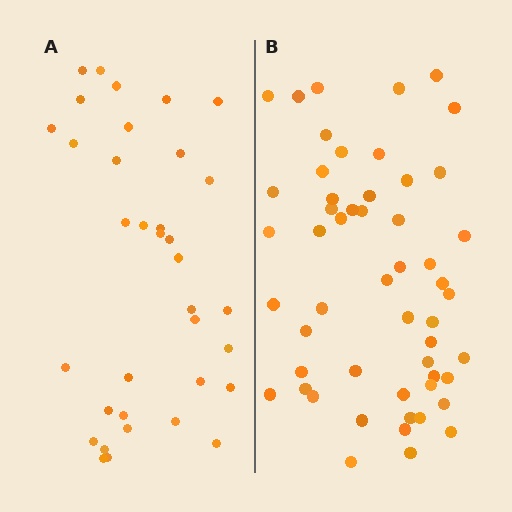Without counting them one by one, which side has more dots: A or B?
Region B (the right region) has more dots.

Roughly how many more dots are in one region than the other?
Region B has approximately 20 more dots than region A.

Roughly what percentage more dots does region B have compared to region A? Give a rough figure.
About 50% more.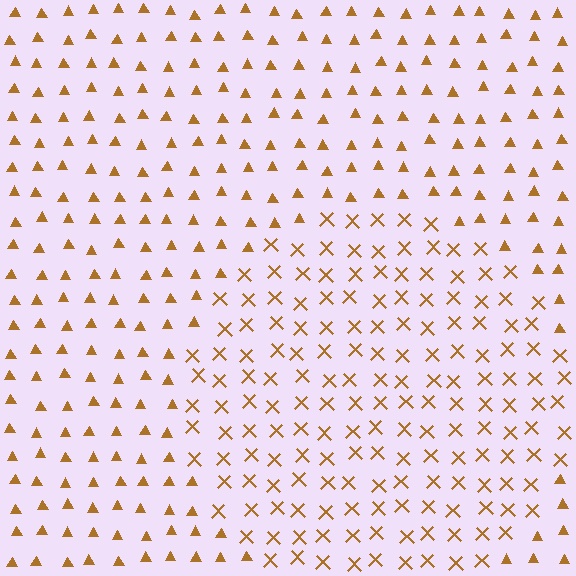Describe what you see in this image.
The image is filled with small brown elements arranged in a uniform grid. A circle-shaped region contains X marks, while the surrounding area contains triangles. The boundary is defined purely by the change in element shape.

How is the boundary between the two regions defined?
The boundary is defined by a change in element shape: X marks inside vs. triangles outside. All elements share the same color and spacing.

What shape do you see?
I see a circle.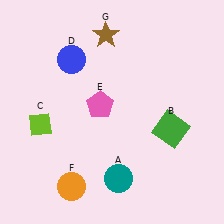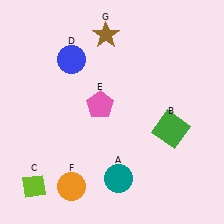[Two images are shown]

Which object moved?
The lime diamond (C) moved down.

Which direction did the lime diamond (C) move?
The lime diamond (C) moved down.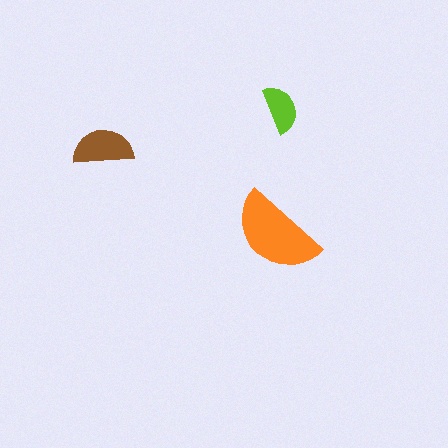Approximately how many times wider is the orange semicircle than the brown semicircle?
About 1.5 times wider.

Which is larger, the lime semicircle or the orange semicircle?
The orange one.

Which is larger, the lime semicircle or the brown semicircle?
The brown one.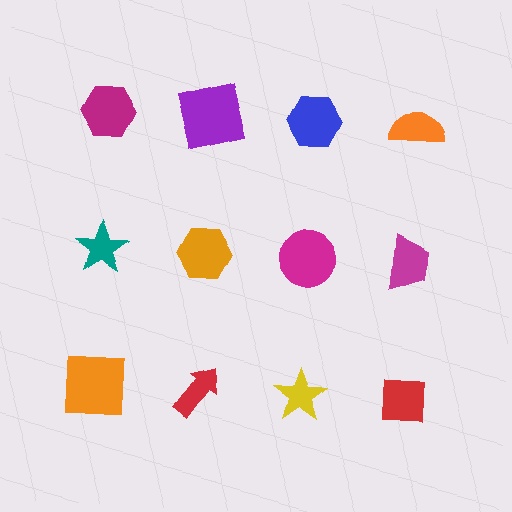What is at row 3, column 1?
An orange square.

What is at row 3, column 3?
A yellow star.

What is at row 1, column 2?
A purple square.